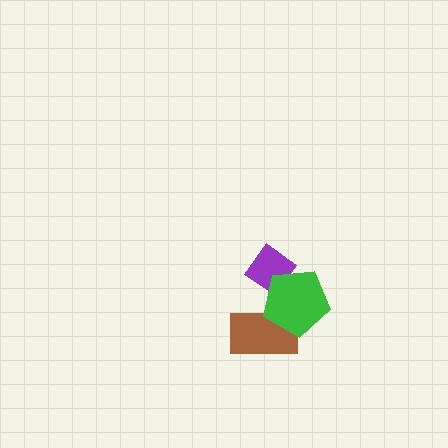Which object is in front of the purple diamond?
The green pentagon is in front of the purple diamond.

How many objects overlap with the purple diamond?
1 object overlaps with the purple diamond.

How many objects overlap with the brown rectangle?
1 object overlaps with the brown rectangle.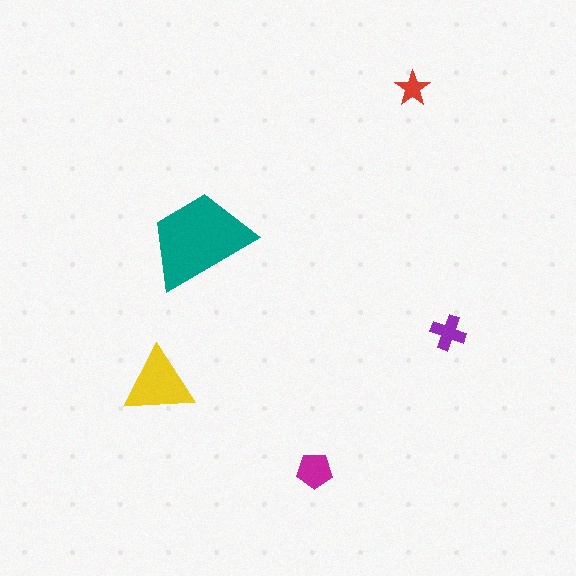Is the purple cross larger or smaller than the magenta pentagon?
Smaller.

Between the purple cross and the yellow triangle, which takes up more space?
The yellow triangle.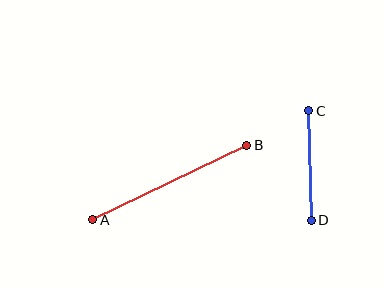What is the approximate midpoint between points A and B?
The midpoint is at approximately (170, 182) pixels.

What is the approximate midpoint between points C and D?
The midpoint is at approximately (310, 166) pixels.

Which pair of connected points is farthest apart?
Points A and B are farthest apart.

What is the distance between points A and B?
The distance is approximately 171 pixels.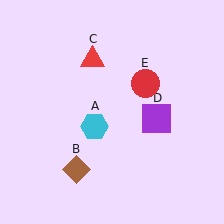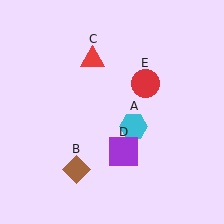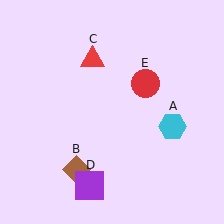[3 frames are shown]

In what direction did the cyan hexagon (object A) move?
The cyan hexagon (object A) moved right.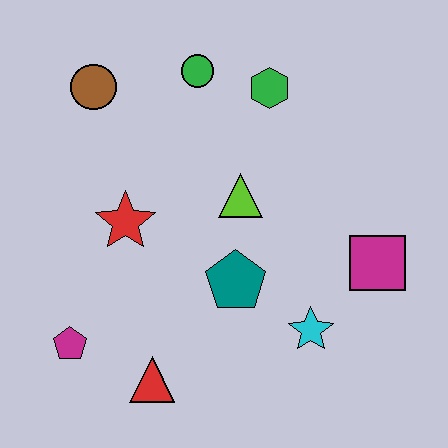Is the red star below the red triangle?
No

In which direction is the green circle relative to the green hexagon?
The green circle is to the left of the green hexagon.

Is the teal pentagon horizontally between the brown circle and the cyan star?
Yes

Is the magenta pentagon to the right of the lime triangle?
No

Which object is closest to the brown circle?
The green circle is closest to the brown circle.